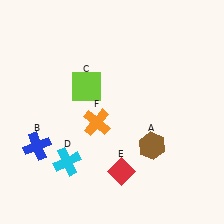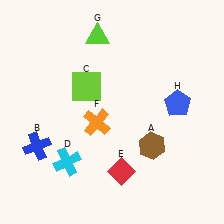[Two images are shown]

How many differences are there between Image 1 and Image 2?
There are 2 differences between the two images.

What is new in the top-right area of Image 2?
A blue pentagon (H) was added in the top-right area of Image 2.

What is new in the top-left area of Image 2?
A lime triangle (G) was added in the top-left area of Image 2.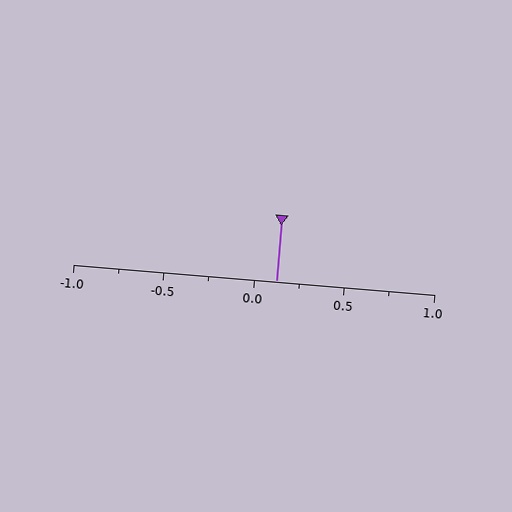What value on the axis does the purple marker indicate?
The marker indicates approximately 0.12.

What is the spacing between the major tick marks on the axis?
The major ticks are spaced 0.5 apart.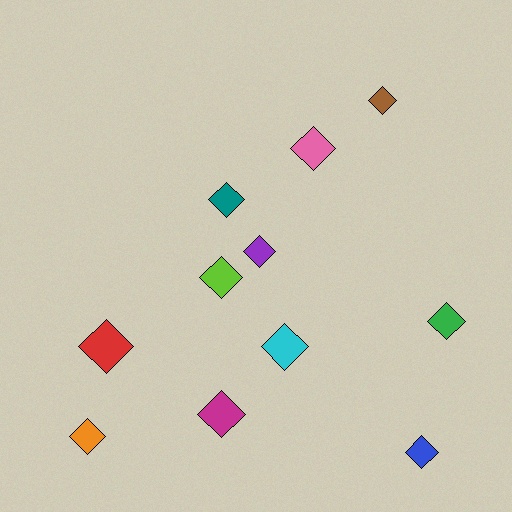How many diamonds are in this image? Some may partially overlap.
There are 11 diamonds.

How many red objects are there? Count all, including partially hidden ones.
There is 1 red object.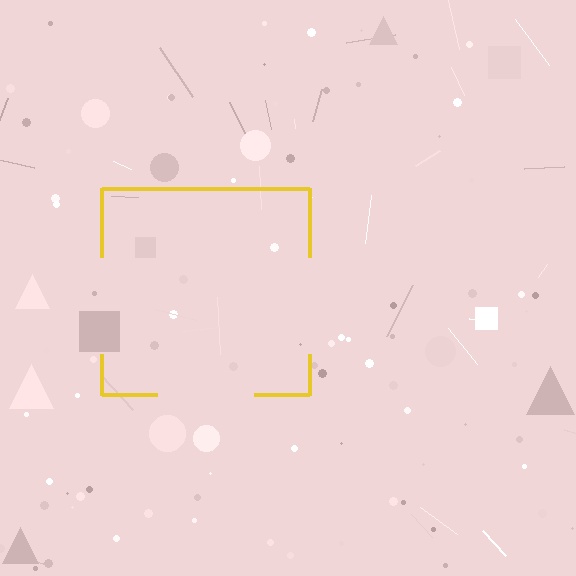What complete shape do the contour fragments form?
The contour fragments form a square.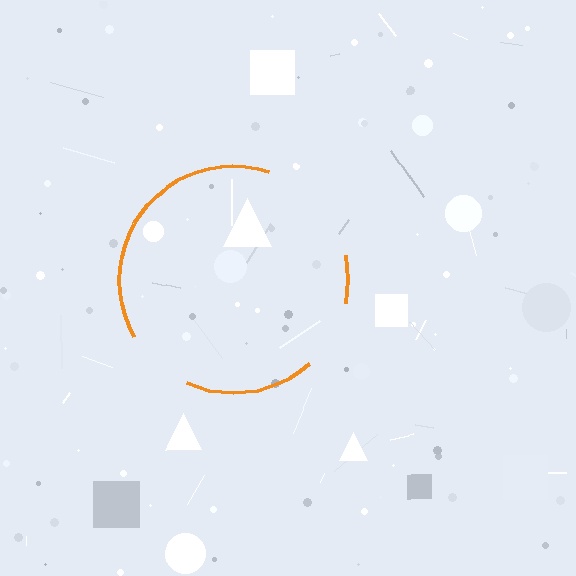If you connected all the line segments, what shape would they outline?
They would outline a circle.